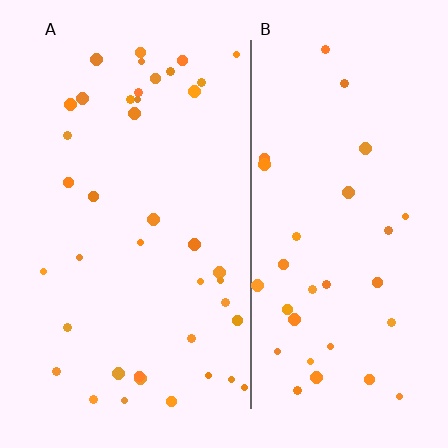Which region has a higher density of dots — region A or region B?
A (the left).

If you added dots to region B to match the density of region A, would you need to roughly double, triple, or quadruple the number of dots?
Approximately double.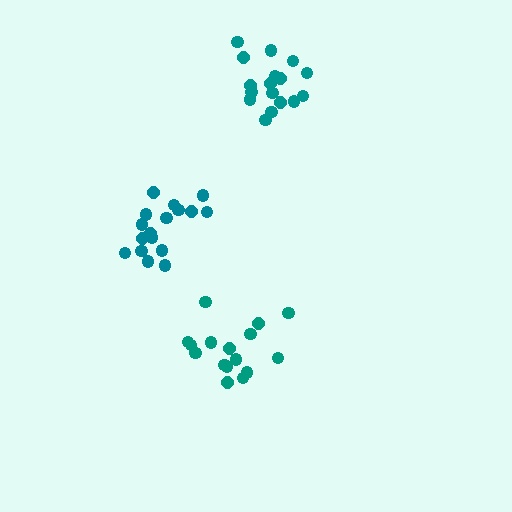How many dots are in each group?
Group 1: 18 dots, Group 2: 16 dots, Group 3: 17 dots (51 total).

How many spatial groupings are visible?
There are 3 spatial groupings.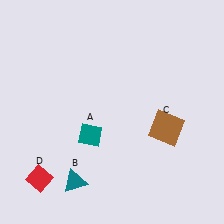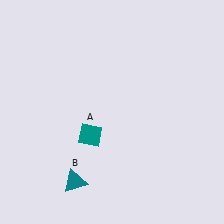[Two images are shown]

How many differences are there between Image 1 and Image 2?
There are 2 differences between the two images.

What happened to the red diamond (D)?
The red diamond (D) was removed in Image 2. It was in the bottom-left area of Image 1.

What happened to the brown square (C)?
The brown square (C) was removed in Image 2. It was in the bottom-right area of Image 1.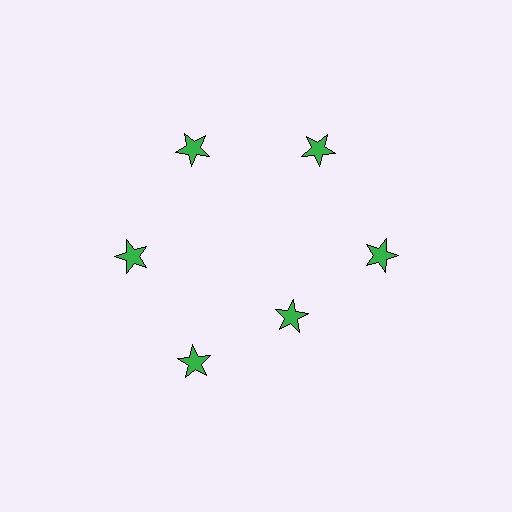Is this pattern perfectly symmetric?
No. The 6 green stars are arranged in a ring, but one element near the 5 o'clock position is pulled inward toward the center, breaking the 6-fold rotational symmetry.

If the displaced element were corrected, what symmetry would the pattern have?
It would have 6-fold rotational symmetry — the pattern would map onto itself every 60 degrees.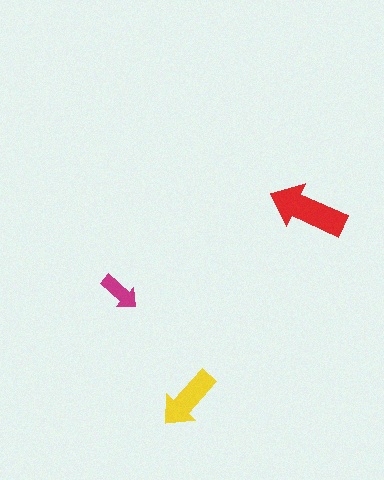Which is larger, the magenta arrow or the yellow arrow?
The yellow one.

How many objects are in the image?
There are 3 objects in the image.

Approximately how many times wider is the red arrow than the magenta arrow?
About 2 times wider.